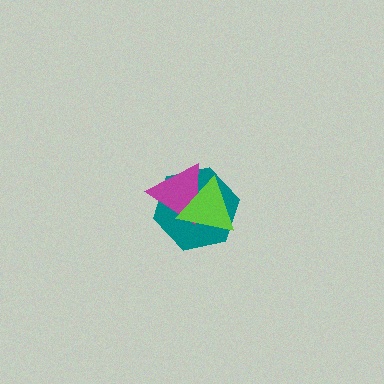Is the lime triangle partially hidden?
No, no other shape covers it.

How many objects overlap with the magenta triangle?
2 objects overlap with the magenta triangle.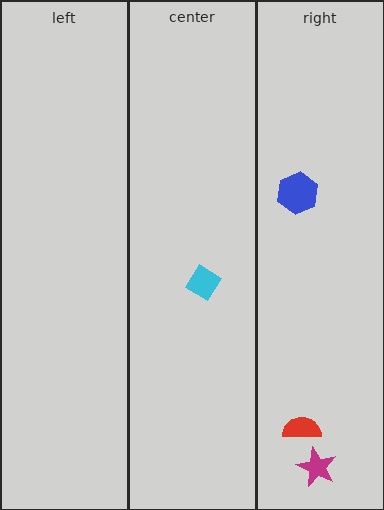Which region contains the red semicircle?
The right region.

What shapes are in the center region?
The cyan diamond.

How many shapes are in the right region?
3.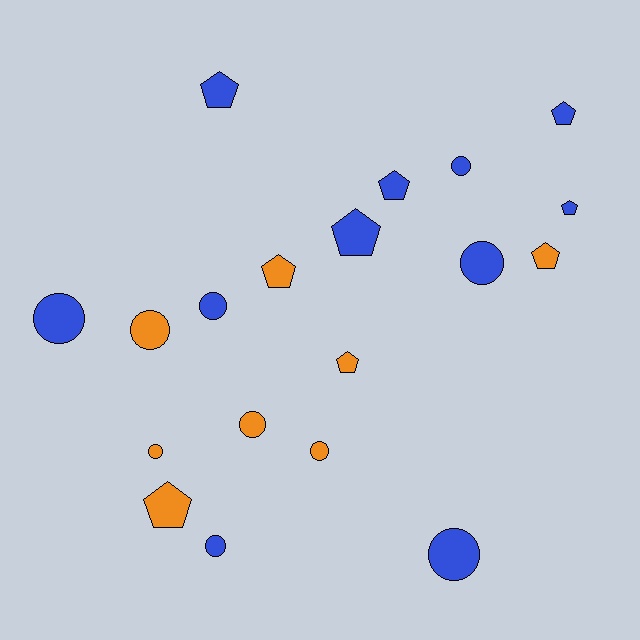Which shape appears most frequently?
Circle, with 10 objects.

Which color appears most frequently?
Blue, with 11 objects.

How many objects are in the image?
There are 19 objects.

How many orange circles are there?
There are 4 orange circles.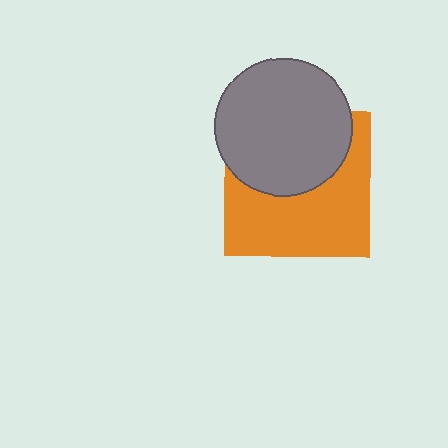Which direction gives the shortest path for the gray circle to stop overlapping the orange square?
Moving up gives the shortest separation.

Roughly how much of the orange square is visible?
About half of it is visible (roughly 56%).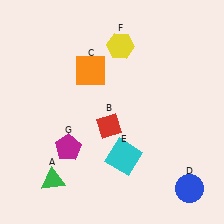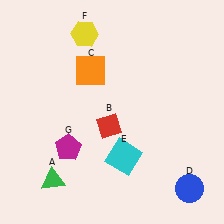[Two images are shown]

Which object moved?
The yellow hexagon (F) moved left.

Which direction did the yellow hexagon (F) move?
The yellow hexagon (F) moved left.